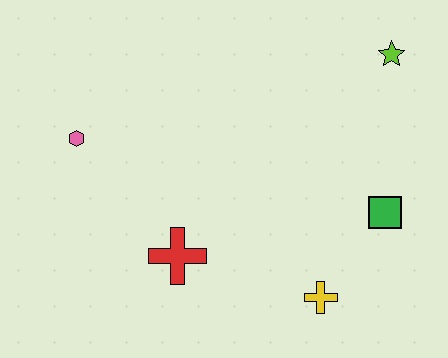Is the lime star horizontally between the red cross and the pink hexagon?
No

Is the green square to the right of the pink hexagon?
Yes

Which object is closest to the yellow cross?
The green square is closest to the yellow cross.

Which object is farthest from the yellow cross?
The pink hexagon is farthest from the yellow cross.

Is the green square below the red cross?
No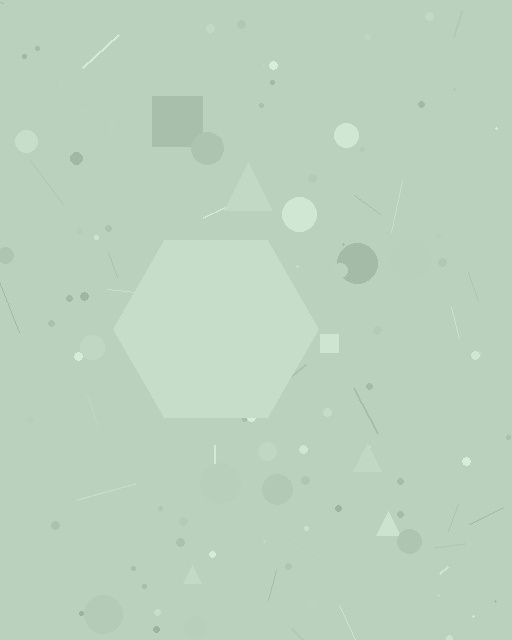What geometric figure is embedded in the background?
A hexagon is embedded in the background.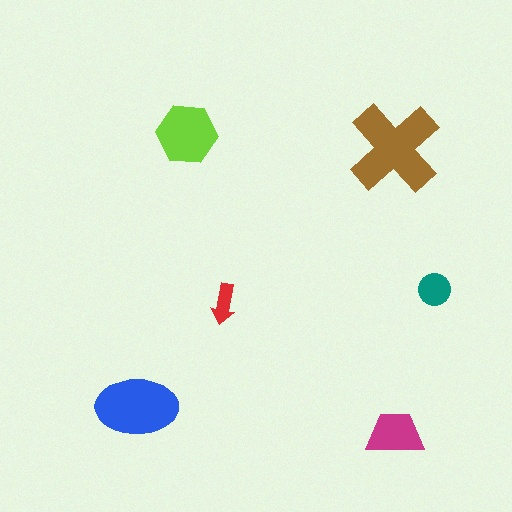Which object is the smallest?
The red arrow.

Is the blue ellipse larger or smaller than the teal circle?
Larger.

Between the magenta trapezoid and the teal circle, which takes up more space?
The magenta trapezoid.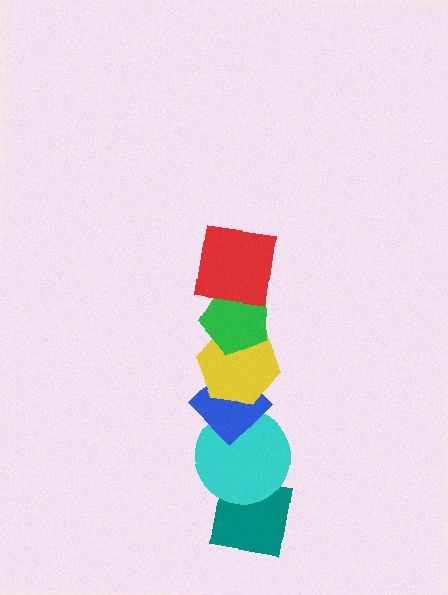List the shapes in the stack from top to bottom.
From top to bottom: the red square, the green pentagon, the yellow hexagon, the blue diamond, the cyan circle, the teal square.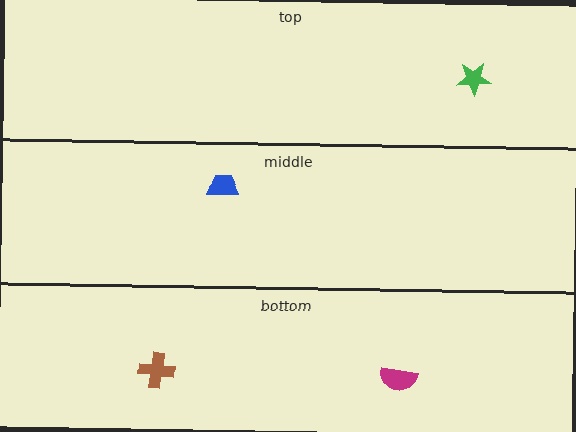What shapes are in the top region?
The green star.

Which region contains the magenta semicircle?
The bottom region.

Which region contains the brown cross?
The bottom region.